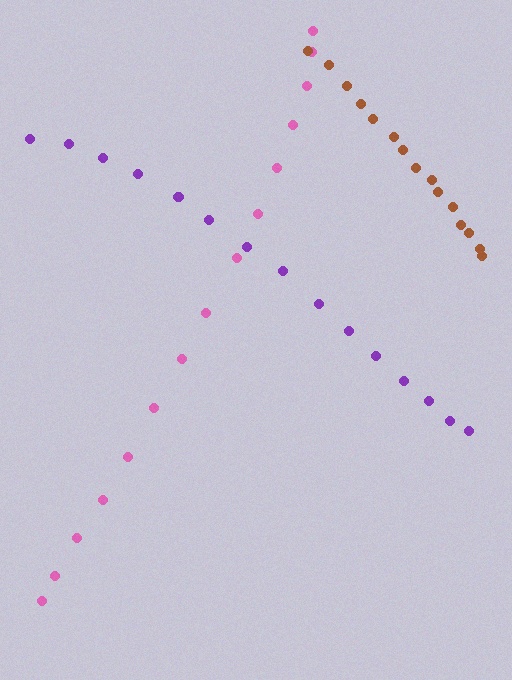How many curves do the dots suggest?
There are 3 distinct paths.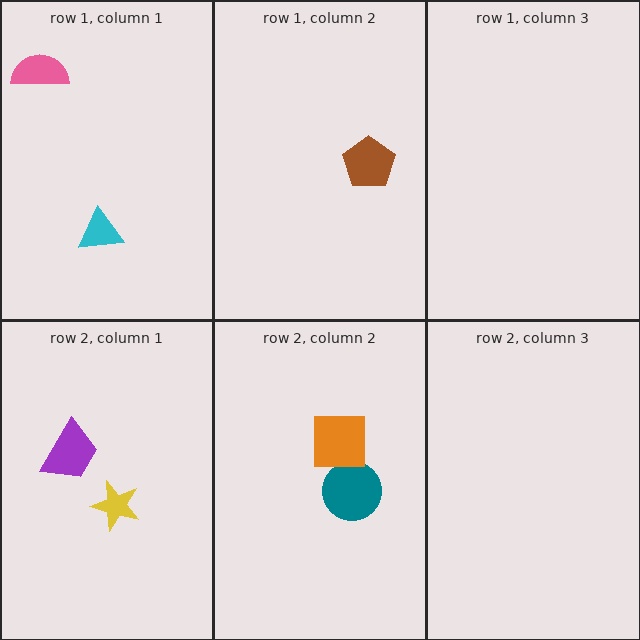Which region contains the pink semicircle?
The row 1, column 1 region.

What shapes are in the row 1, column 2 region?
The brown pentagon.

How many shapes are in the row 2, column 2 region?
2.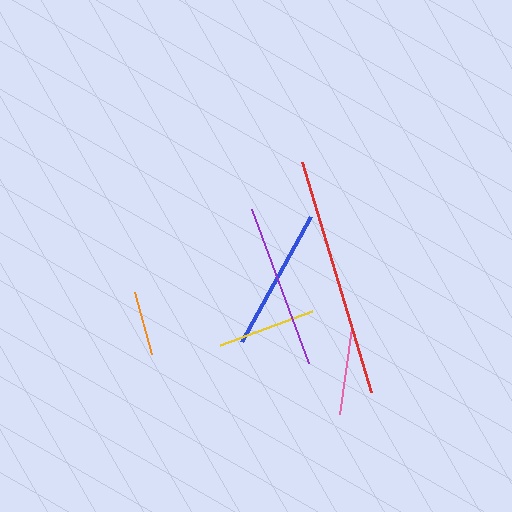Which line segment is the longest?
The red line is the longest at approximately 240 pixels.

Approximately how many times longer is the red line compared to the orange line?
The red line is approximately 3.8 times the length of the orange line.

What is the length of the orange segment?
The orange segment is approximately 64 pixels long.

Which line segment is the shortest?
The orange line is the shortest at approximately 64 pixels.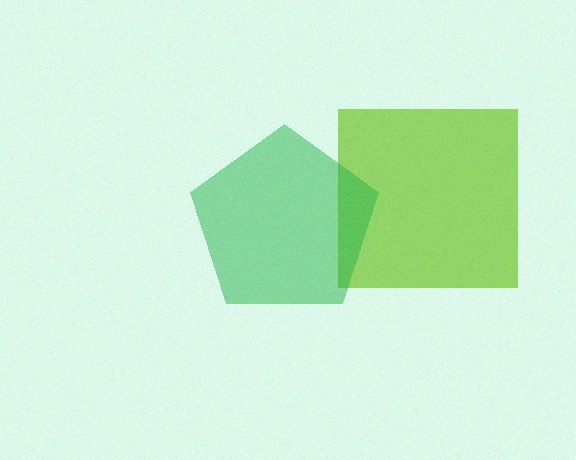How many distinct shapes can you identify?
There are 2 distinct shapes: a lime square, a green pentagon.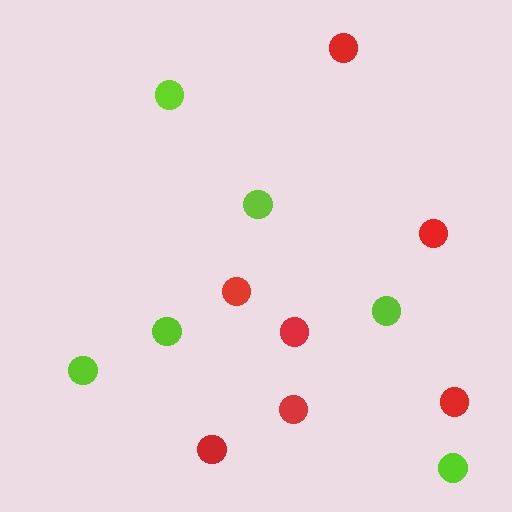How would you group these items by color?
There are 2 groups: one group of red circles (7) and one group of lime circles (6).